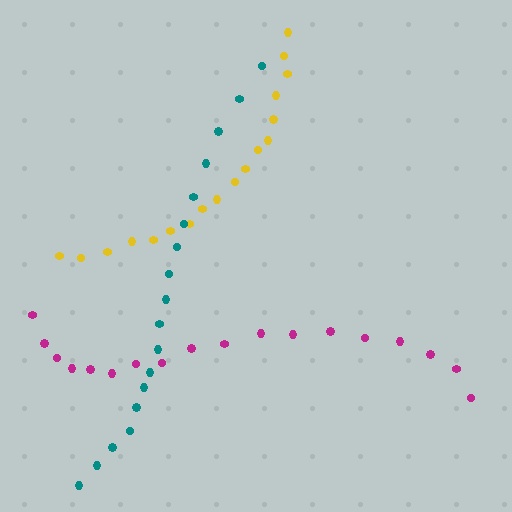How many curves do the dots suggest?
There are 3 distinct paths.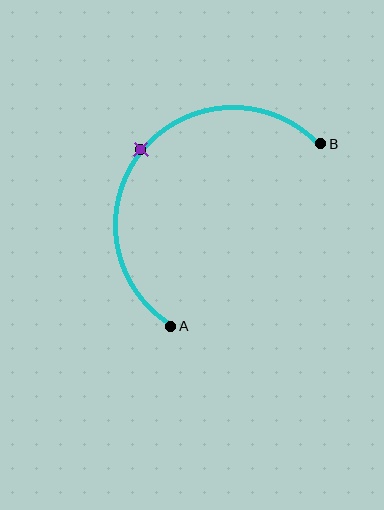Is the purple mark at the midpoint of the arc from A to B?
Yes. The purple mark lies on the arc at equal arc-length from both A and B — it is the arc midpoint.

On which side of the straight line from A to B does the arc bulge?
The arc bulges above and to the left of the straight line connecting A and B.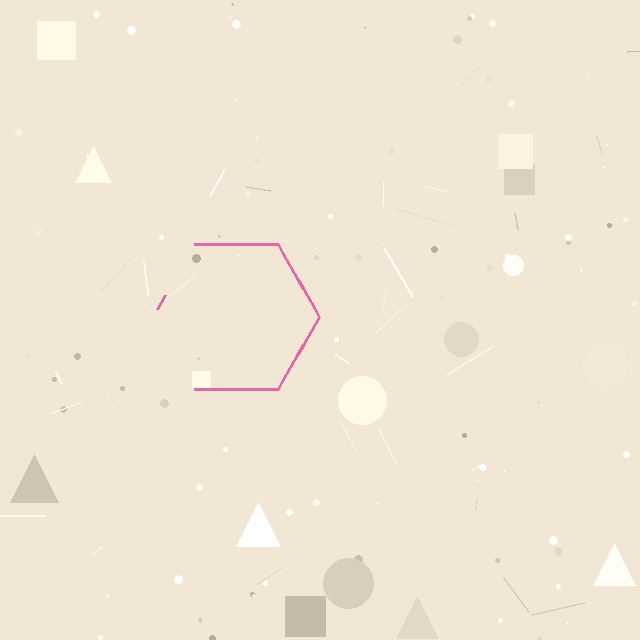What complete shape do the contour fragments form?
The contour fragments form a hexagon.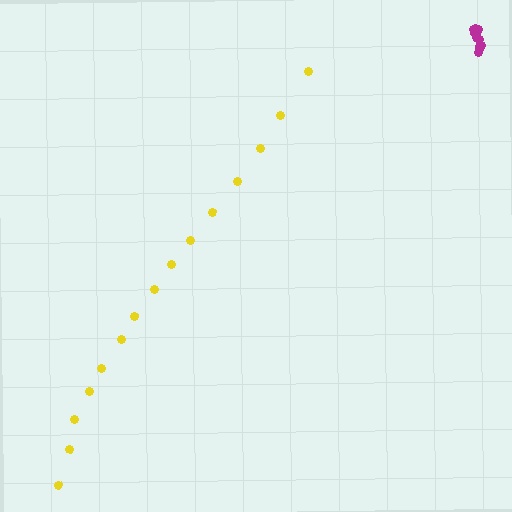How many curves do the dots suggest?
There are 2 distinct paths.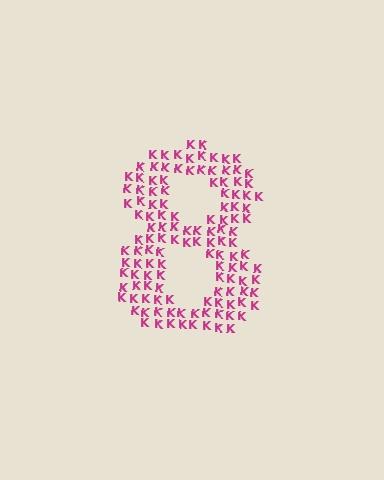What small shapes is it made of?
It is made of small letter K's.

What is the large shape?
The large shape is the digit 8.